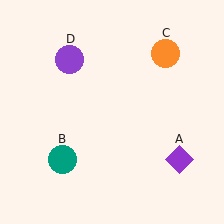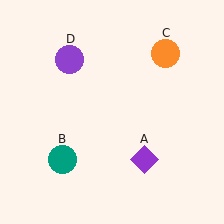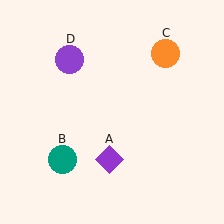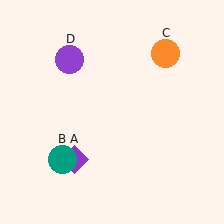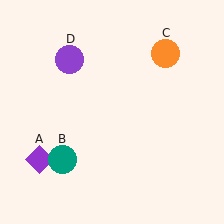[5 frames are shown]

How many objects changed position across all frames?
1 object changed position: purple diamond (object A).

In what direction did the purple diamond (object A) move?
The purple diamond (object A) moved left.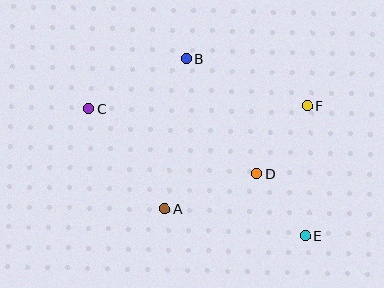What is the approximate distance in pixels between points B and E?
The distance between B and E is approximately 213 pixels.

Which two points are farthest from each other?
Points C and E are farthest from each other.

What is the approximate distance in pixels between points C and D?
The distance between C and D is approximately 181 pixels.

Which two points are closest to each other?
Points D and E are closest to each other.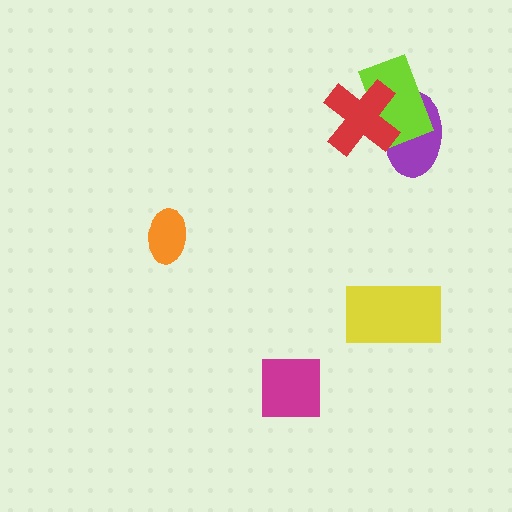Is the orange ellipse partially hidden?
No, no other shape covers it.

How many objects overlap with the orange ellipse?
0 objects overlap with the orange ellipse.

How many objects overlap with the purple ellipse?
2 objects overlap with the purple ellipse.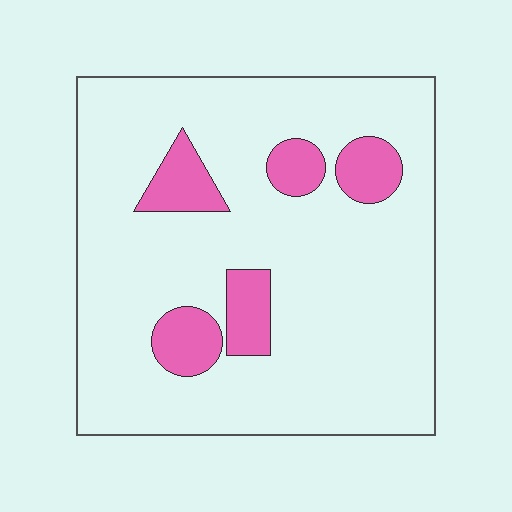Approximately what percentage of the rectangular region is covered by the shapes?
Approximately 15%.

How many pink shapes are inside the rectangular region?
5.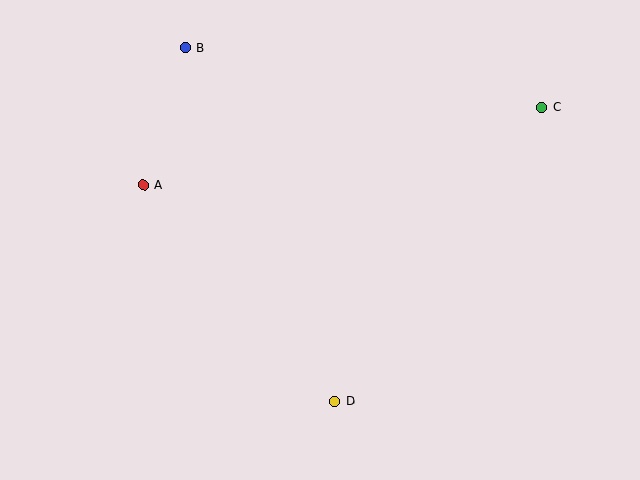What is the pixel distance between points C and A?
The distance between C and A is 406 pixels.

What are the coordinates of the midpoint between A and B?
The midpoint between A and B is at (164, 116).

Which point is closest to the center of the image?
Point D at (335, 402) is closest to the center.